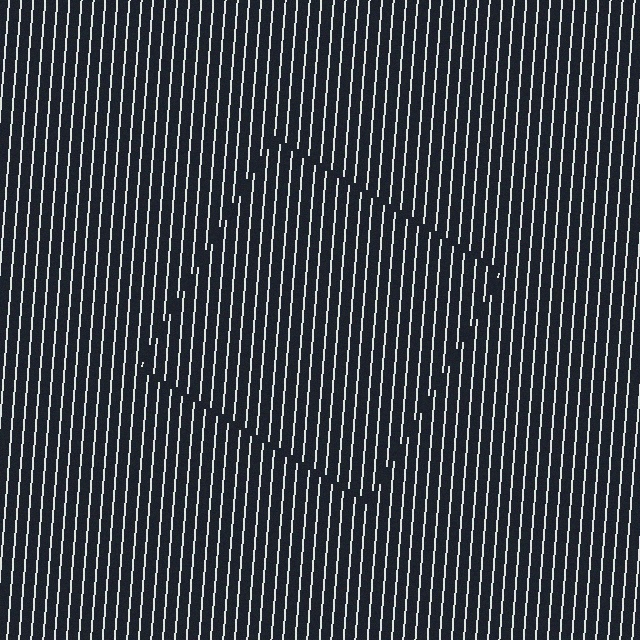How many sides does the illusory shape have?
4 sides — the line-ends trace a square.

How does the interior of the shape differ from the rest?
The interior of the shape contains the same grating, shifted by half a period — the contour is defined by the phase discontinuity where line-ends from the inner and outer gratings abut.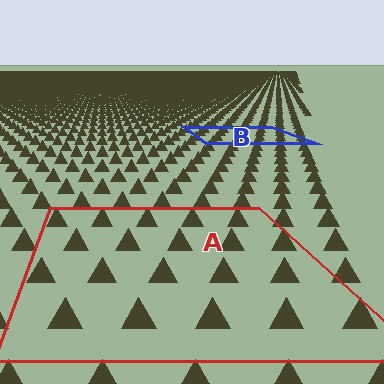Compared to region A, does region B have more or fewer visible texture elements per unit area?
Region B has more texture elements per unit area — they are packed more densely because it is farther away.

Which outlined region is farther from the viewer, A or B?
Region B is farther from the viewer — the texture elements inside it appear smaller and more densely packed.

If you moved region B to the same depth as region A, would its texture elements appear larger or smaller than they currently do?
They would appear larger. At a closer depth, the same texture elements are projected at a bigger on-screen size.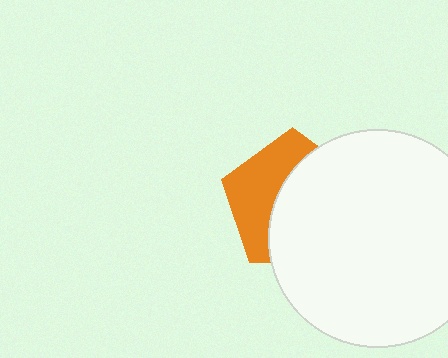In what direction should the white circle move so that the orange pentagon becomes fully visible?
The white circle should move right. That is the shortest direction to clear the overlap and leave the orange pentagon fully visible.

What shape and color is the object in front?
The object in front is a white circle.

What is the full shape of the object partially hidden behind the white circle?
The partially hidden object is an orange pentagon.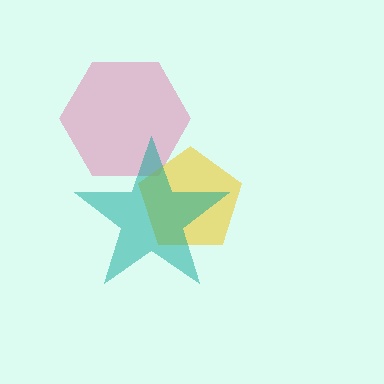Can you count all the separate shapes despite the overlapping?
Yes, there are 3 separate shapes.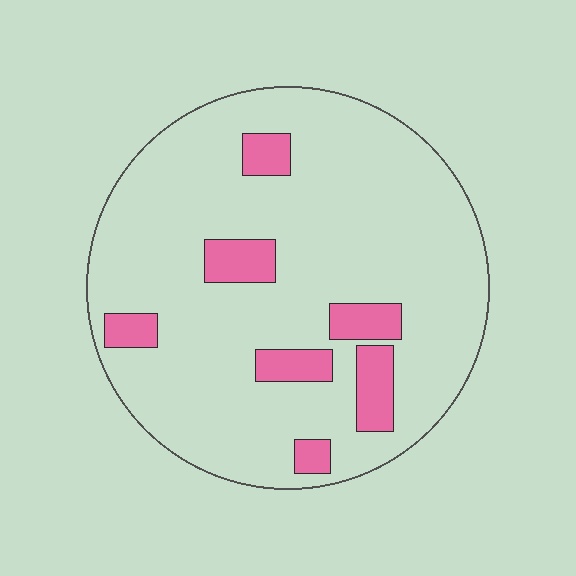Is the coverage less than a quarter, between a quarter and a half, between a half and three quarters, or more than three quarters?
Less than a quarter.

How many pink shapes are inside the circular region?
7.